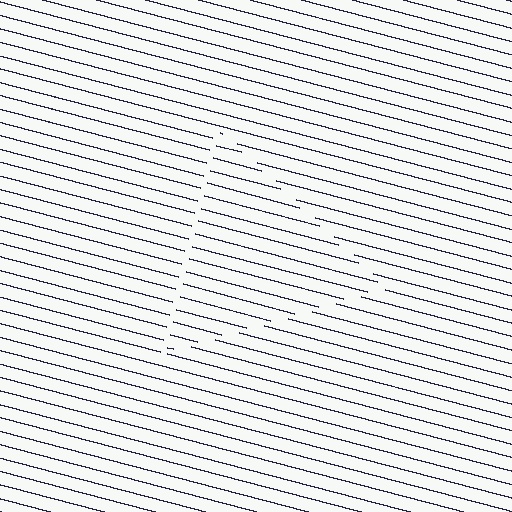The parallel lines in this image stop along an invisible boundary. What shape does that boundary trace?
An illusory triangle. The interior of the shape contains the same grating, shifted by half a period — the contour is defined by the phase discontinuity where line-ends from the inner and outer gratings abut.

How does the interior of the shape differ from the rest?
The interior of the shape contains the same grating, shifted by half a period — the contour is defined by the phase discontinuity where line-ends from the inner and outer gratings abut.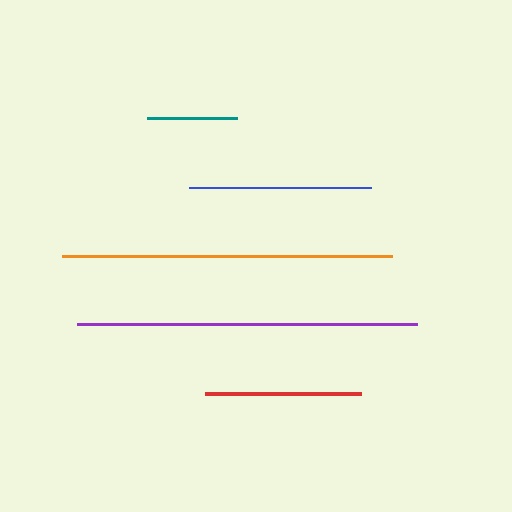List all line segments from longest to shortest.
From longest to shortest: purple, orange, blue, red, teal.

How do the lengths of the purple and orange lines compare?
The purple and orange lines are approximately the same length.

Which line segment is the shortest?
The teal line is the shortest at approximately 90 pixels.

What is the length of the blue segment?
The blue segment is approximately 182 pixels long.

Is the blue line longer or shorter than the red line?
The blue line is longer than the red line.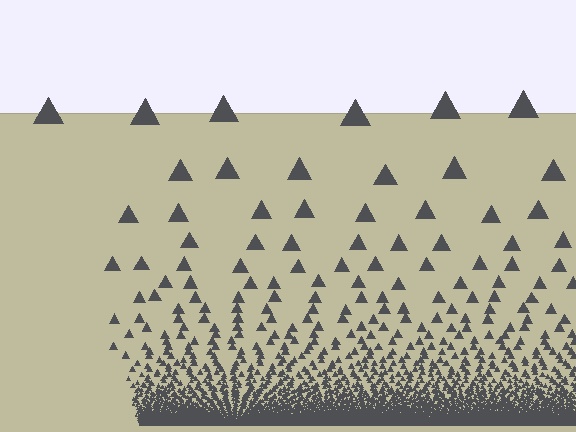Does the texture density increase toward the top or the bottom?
Density increases toward the bottom.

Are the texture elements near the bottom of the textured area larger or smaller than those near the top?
Smaller. The gradient is inverted — elements near the bottom are smaller and denser.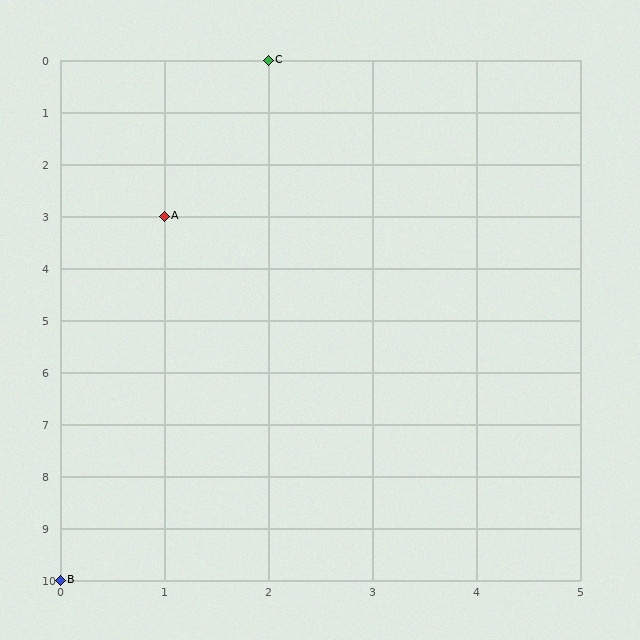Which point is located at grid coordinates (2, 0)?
Point C is at (2, 0).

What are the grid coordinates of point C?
Point C is at grid coordinates (2, 0).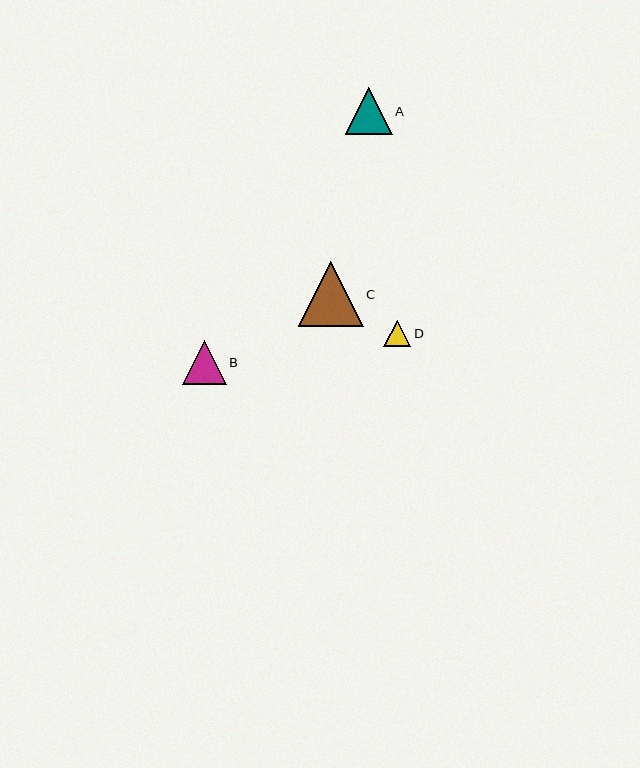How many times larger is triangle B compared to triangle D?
Triangle B is approximately 1.6 times the size of triangle D.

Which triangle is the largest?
Triangle C is the largest with a size of approximately 65 pixels.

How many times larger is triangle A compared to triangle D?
Triangle A is approximately 1.7 times the size of triangle D.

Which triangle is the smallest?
Triangle D is the smallest with a size of approximately 27 pixels.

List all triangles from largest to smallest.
From largest to smallest: C, A, B, D.